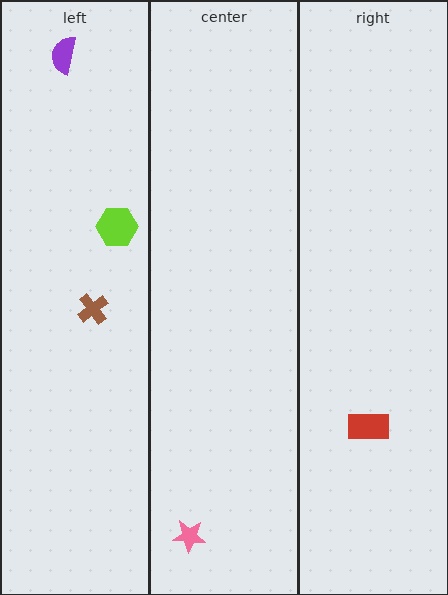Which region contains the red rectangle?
The right region.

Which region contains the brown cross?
The left region.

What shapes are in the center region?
The pink star.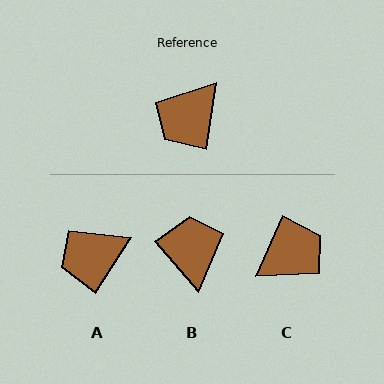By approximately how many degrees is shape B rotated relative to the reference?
Approximately 131 degrees clockwise.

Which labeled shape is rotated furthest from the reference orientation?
C, about 165 degrees away.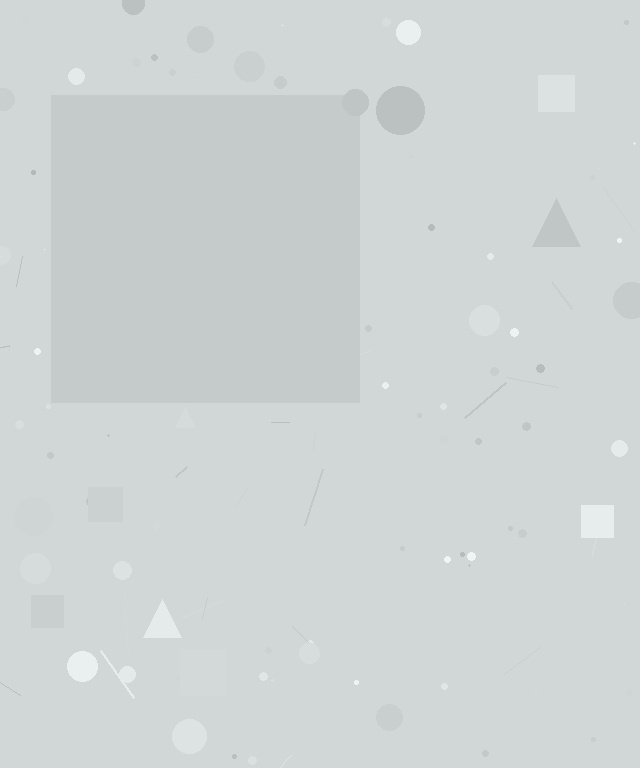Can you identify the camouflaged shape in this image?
The camouflaged shape is a square.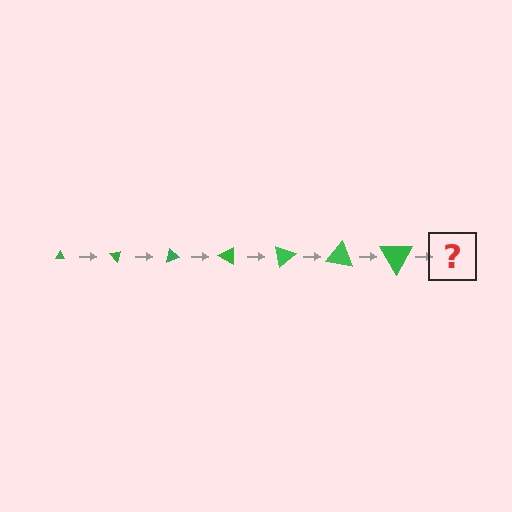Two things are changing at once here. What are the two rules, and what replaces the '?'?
The two rules are that the triangle grows larger each step and it rotates 50 degrees each step. The '?' should be a triangle, larger than the previous one and rotated 350 degrees from the start.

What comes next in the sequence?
The next element should be a triangle, larger than the previous one and rotated 350 degrees from the start.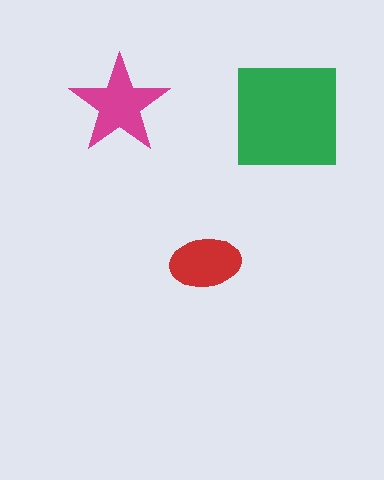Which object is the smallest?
The red ellipse.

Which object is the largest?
The green square.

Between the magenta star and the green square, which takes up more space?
The green square.